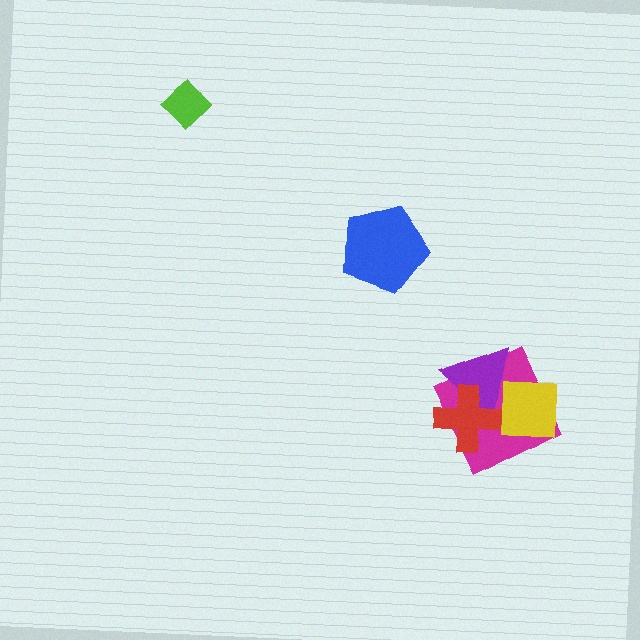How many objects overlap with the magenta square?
3 objects overlap with the magenta square.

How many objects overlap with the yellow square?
2 objects overlap with the yellow square.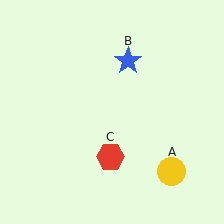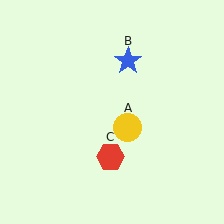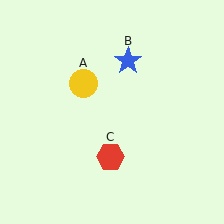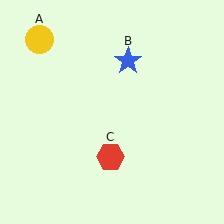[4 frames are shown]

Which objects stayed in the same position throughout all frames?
Blue star (object B) and red hexagon (object C) remained stationary.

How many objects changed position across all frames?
1 object changed position: yellow circle (object A).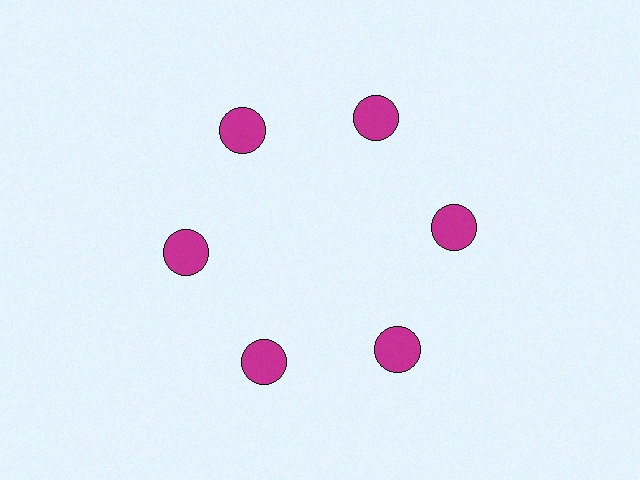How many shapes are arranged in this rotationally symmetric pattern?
There are 6 shapes, arranged in 6 groups of 1.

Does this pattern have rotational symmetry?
Yes, this pattern has 6-fold rotational symmetry. It looks the same after rotating 60 degrees around the center.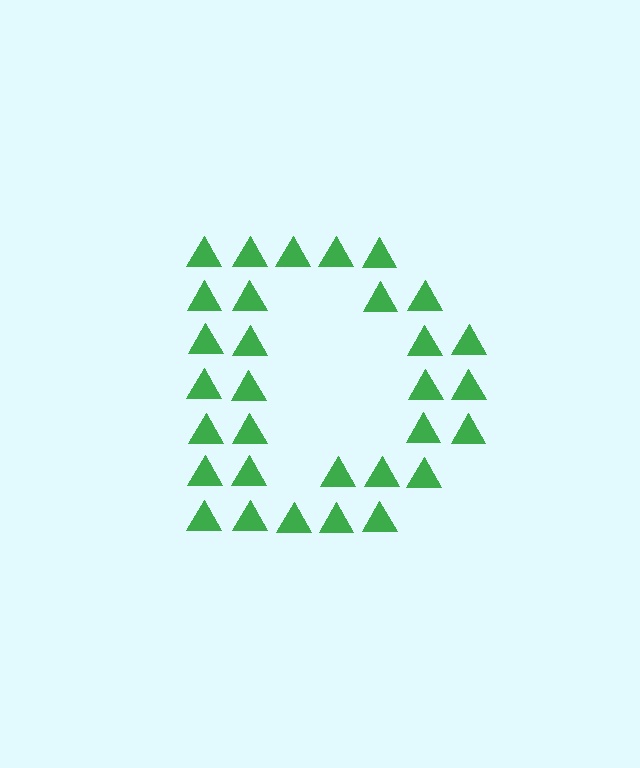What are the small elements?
The small elements are triangles.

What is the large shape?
The large shape is the letter D.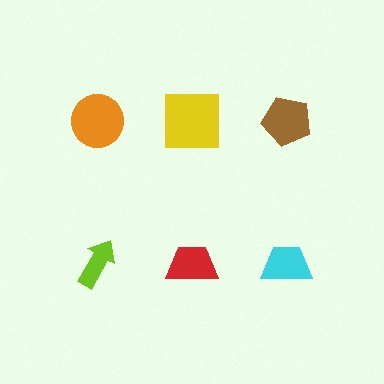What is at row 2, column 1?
A lime arrow.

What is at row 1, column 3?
A brown pentagon.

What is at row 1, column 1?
An orange circle.